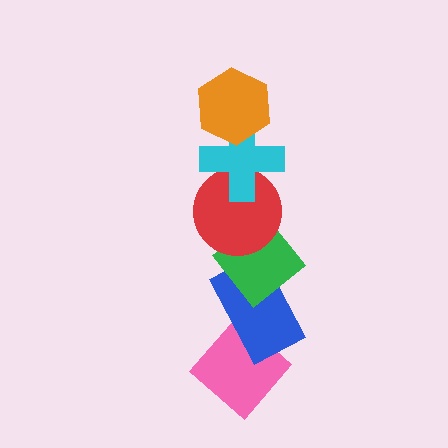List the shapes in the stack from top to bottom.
From top to bottom: the orange hexagon, the cyan cross, the red circle, the green diamond, the blue rectangle, the pink diamond.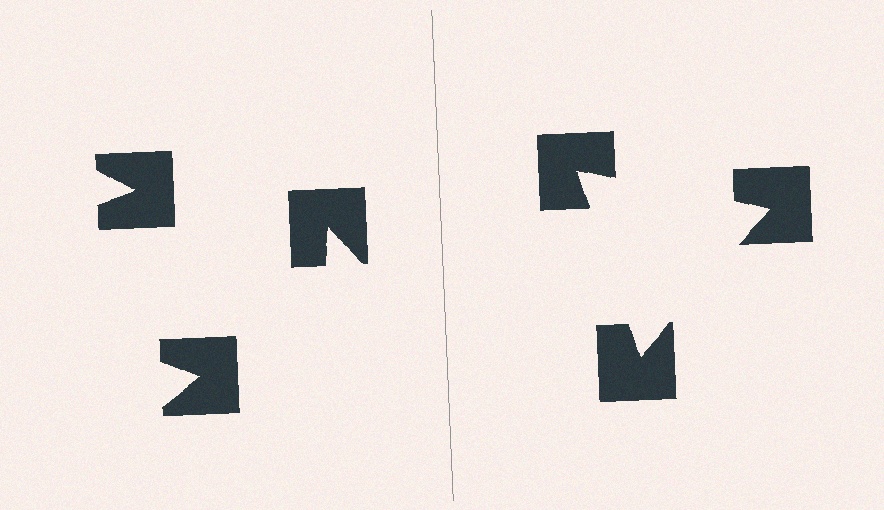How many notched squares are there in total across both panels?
6 — 3 on each side.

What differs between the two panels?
The notched squares are positioned identically on both sides; only the wedge orientations differ. On the right they align to a triangle; on the left they are misaligned.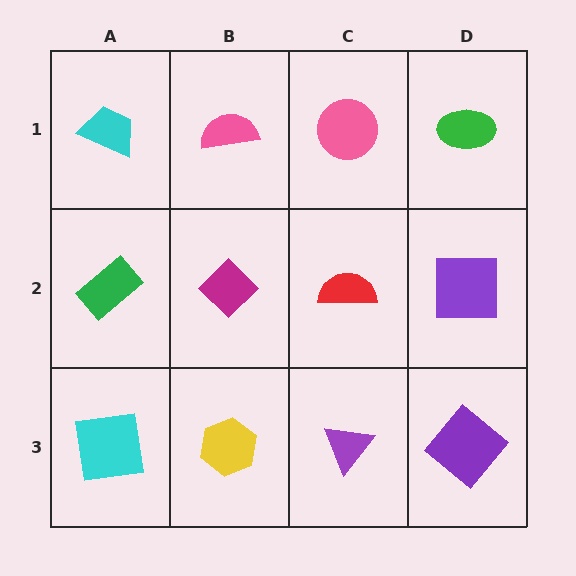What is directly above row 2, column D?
A green ellipse.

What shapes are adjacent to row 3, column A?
A green rectangle (row 2, column A), a yellow hexagon (row 3, column B).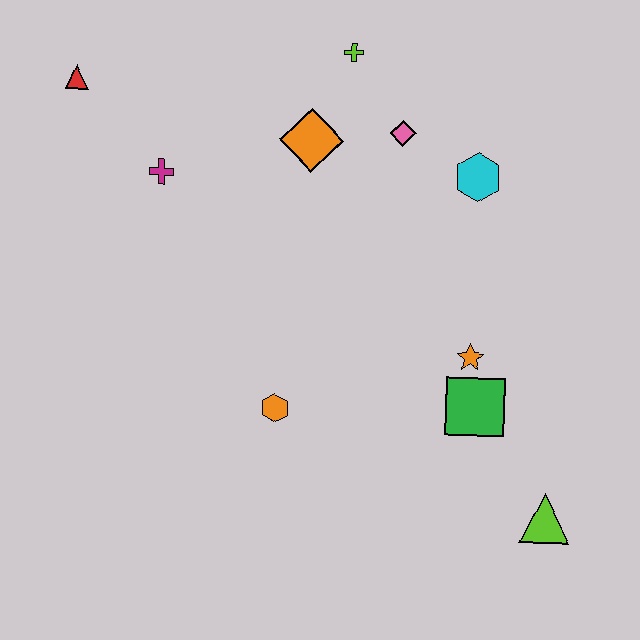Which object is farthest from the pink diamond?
The lime triangle is farthest from the pink diamond.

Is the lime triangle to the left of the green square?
No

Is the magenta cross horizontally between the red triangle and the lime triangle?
Yes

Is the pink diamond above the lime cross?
No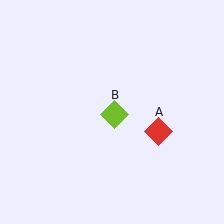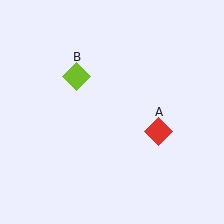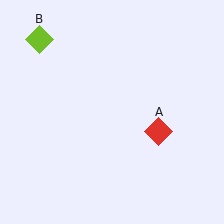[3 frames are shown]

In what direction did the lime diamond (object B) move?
The lime diamond (object B) moved up and to the left.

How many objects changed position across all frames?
1 object changed position: lime diamond (object B).